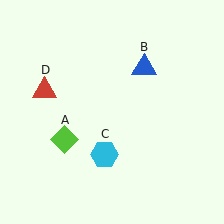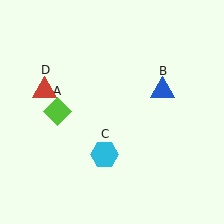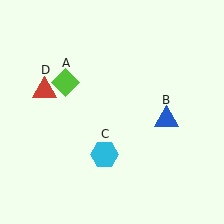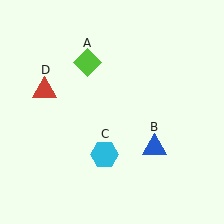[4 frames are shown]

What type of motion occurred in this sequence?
The lime diamond (object A), blue triangle (object B) rotated clockwise around the center of the scene.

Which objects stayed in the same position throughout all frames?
Cyan hexagon (object C) and red triangle (object D) remained stationary.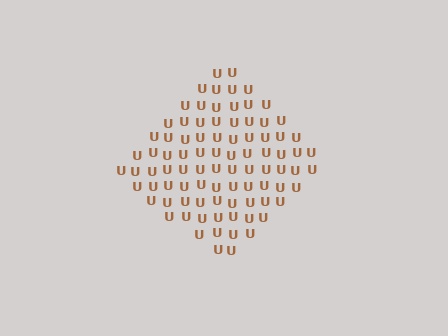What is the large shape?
The large shape is a diamond.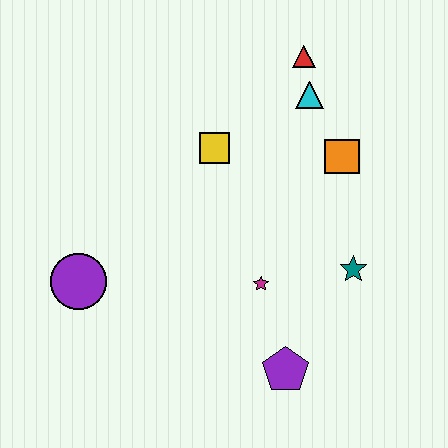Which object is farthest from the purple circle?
The red triangle is farthest from the purple circle.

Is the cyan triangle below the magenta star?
No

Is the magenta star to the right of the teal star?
No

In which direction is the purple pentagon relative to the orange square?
The purple pentagon is below the orange square.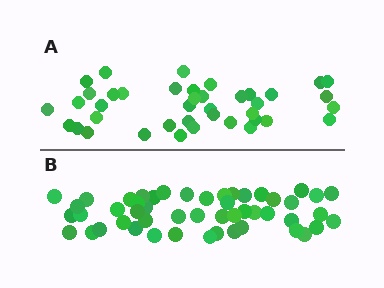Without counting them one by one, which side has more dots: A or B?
Region B (the bottom region) has more dots.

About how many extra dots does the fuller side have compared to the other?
Region B has roughly 10 or so more dots than region A.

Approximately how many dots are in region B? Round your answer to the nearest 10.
About 50 dots.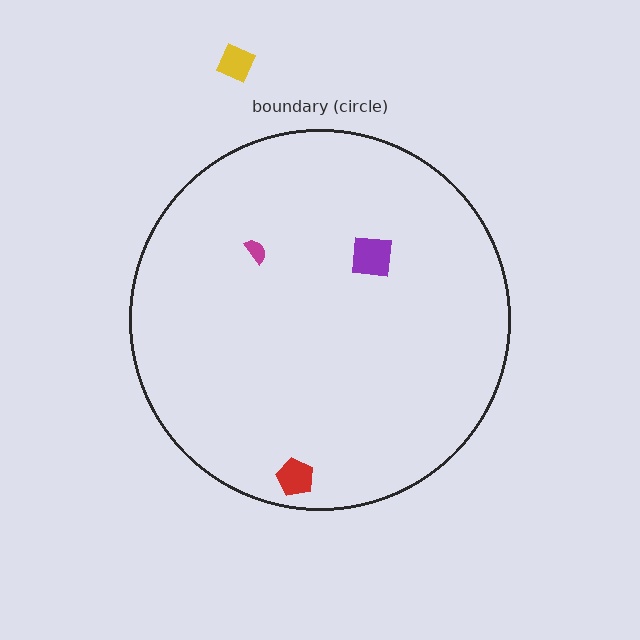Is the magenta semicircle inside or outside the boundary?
Inside.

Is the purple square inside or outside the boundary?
Inside.